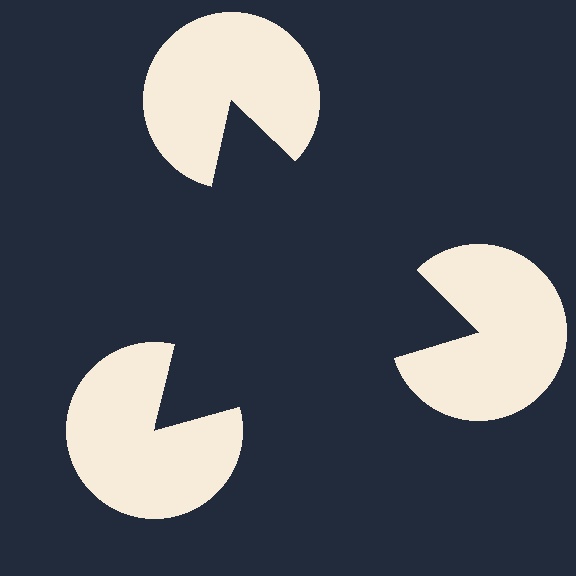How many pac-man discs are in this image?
There are 3 — one at each vertex of the illusory triangle.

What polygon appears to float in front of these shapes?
An illusory triangle — its edges are inferred from the aligned wedge cuts in the pac-man discs, not physically drawn.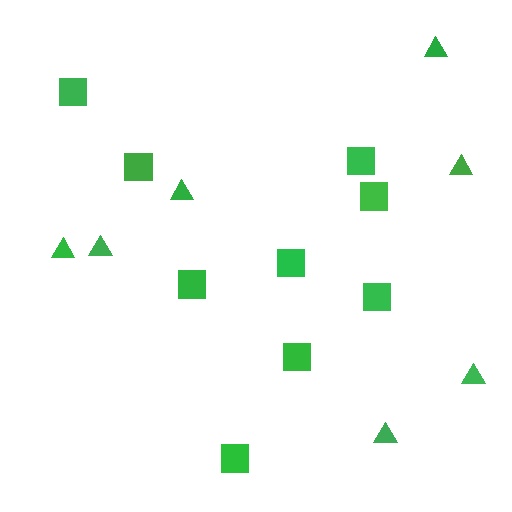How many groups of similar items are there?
There are 2 groups: one group of squares (9) and one group of triangles (7).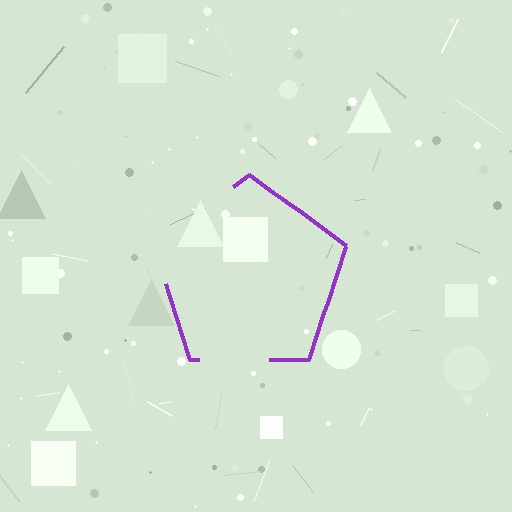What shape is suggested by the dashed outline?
The dashed outline suggests a pentagon.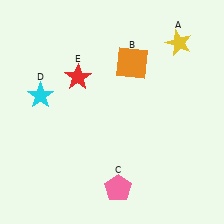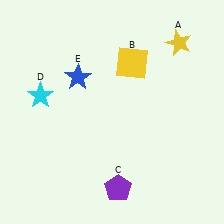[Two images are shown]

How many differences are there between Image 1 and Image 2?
There are 3 differences between the two images.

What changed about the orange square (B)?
In Image 1, B is orange. In Image 2, it changed to yellow.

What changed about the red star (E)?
In Image 1, E is red. In Image 2, it changed to blue.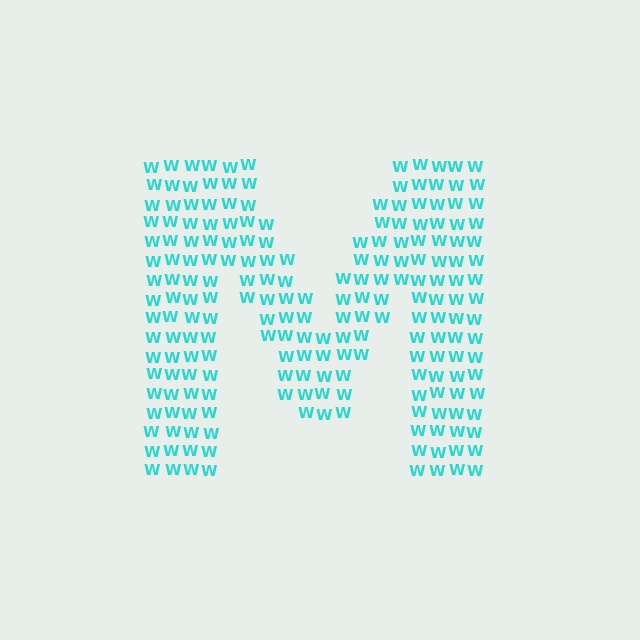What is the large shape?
The large shape is the letter M.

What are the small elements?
The small elements are letter W's.